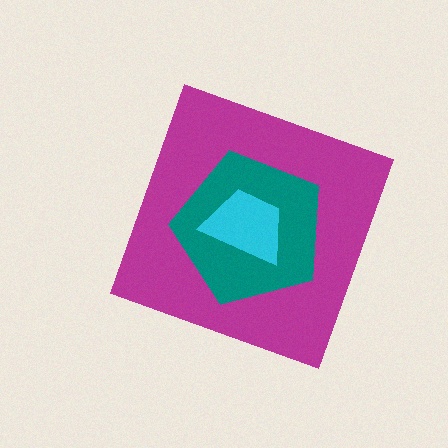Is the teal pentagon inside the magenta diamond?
Yes.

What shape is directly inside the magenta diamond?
The teal pentagon.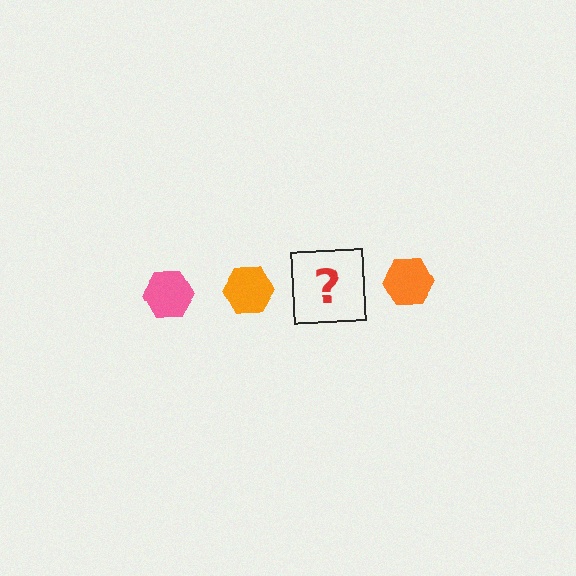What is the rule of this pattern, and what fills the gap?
The rule is that the pattern cycles through pink, orange hexagons. The gap should be filled with a pink hexagon.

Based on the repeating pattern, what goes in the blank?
The blank should be a pink hexagon.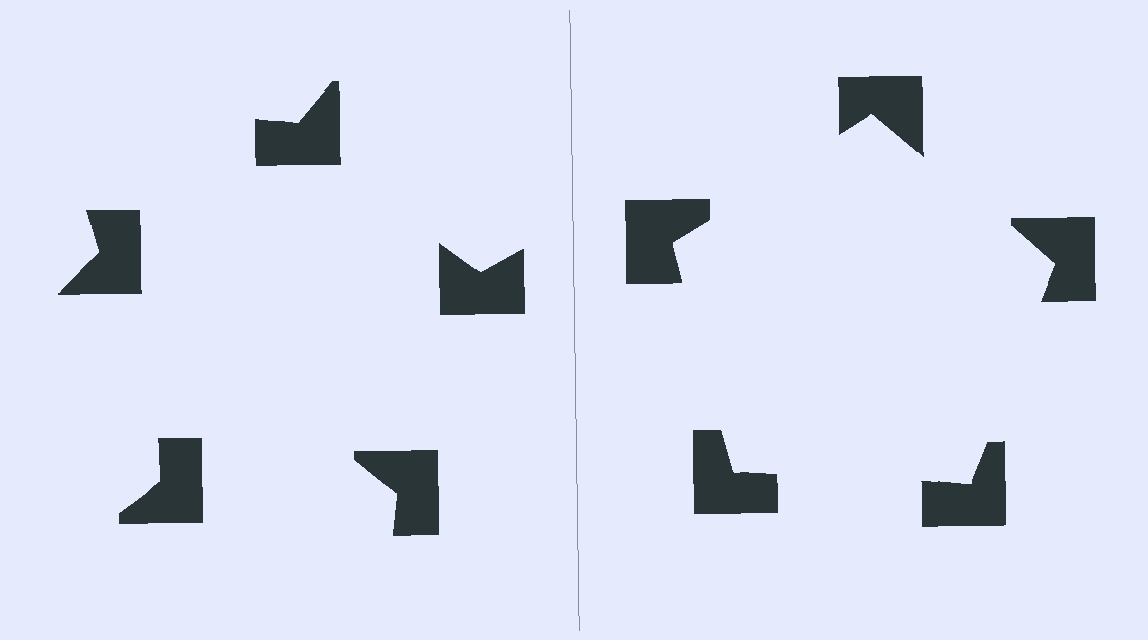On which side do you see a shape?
An illusory pentagon appears on the right side. On the left side the wedge cuts are rotated, so no coherent shape forms.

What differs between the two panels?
The notched squares are positioned identically on both sides; only the wedge orientations differ. On the right they align to a pentagon; on the left they are misaligned.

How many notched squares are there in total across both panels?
10 — 5 on each side.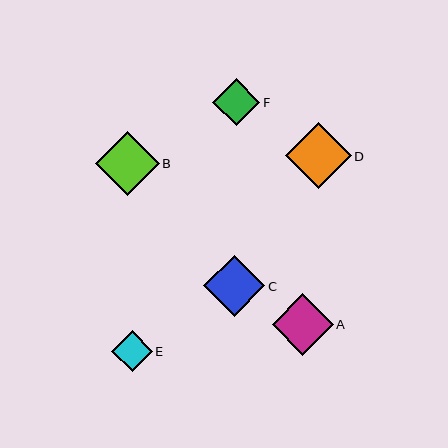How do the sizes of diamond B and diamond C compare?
Diamond B and diamond C are approximately the same size.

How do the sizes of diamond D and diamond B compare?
Diamond D and diamond B are approximately the same size.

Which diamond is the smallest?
Diamond E is the smallest with a size of approximately 40 pixels.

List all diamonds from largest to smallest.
From largest to smallest: D, B, C, A, F, E.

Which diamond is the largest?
Diamond D is the largest with a size of approximately 66 pixels.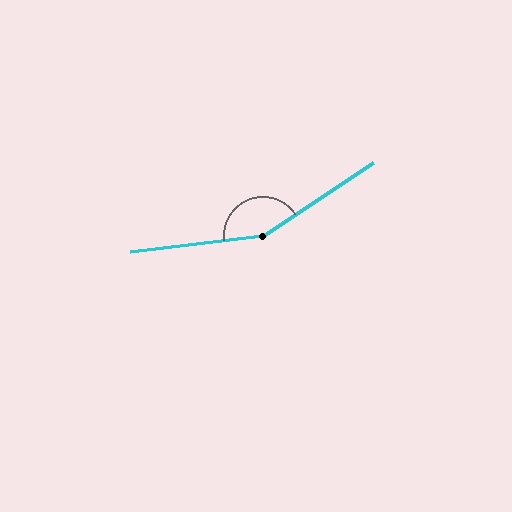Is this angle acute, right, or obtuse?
It is obtuse.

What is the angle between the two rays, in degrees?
Approximately 154 degrees.